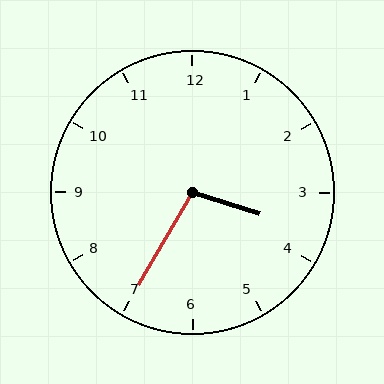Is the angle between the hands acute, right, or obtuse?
It is obtuse.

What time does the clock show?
3:35.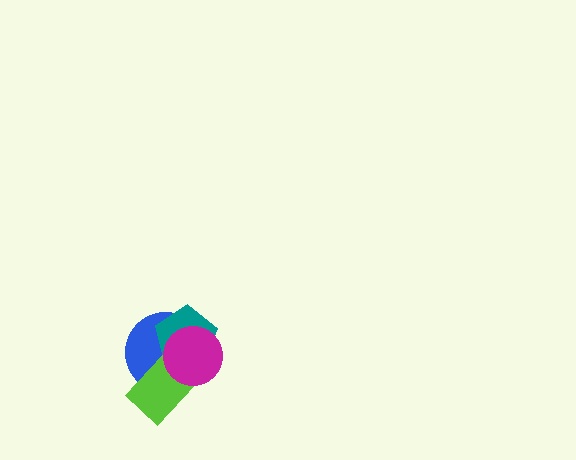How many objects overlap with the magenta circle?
3 objects overlap with the magenta circle.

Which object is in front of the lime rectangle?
The magenta circle is in front of the lime rectangle.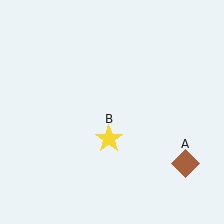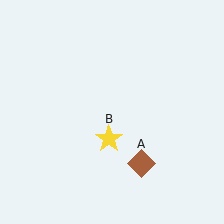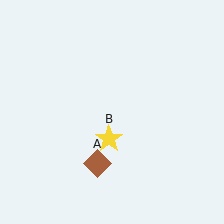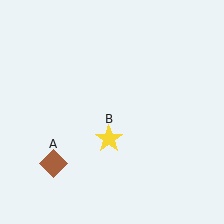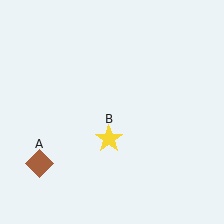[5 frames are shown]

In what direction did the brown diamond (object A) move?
The brown diamond (object A) moved left.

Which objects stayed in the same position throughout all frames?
Yellow star (object B) remained stationary.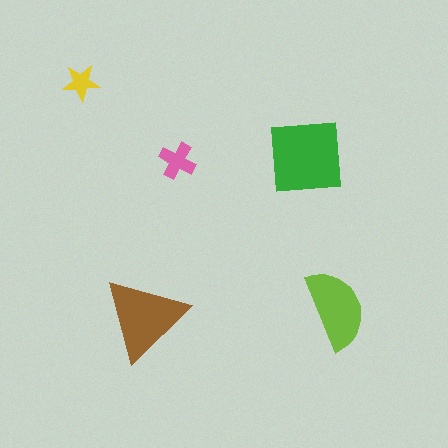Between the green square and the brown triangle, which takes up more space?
The green square.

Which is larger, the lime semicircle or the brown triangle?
The brown triangle.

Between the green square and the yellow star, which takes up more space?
The green square.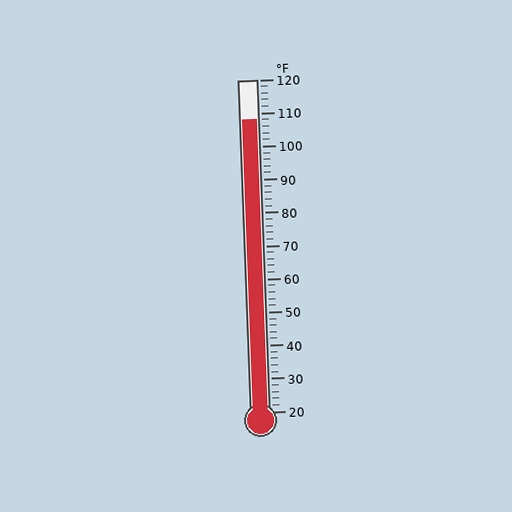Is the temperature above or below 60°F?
The temperature is above 60°F.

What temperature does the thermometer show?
The thermometer shows approximately 108°F.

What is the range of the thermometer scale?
The thermometer scale ranges from 20°F to 120°F.